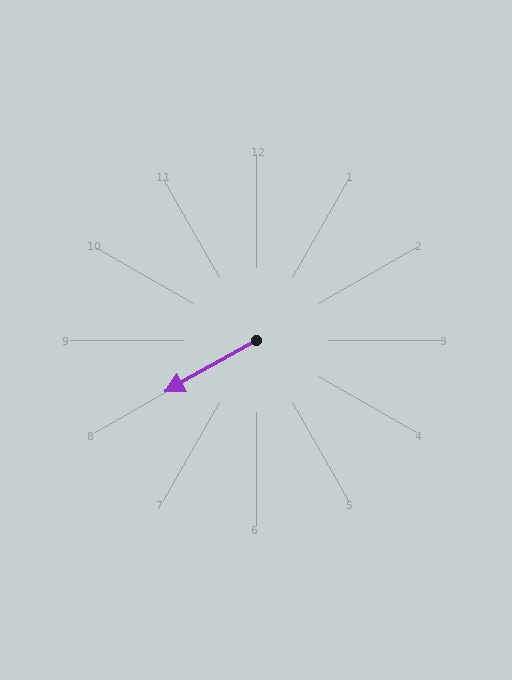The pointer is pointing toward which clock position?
Roughly 8 o'clock.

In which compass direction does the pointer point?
Southwest.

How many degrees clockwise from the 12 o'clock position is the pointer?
Approximately 241 degrees.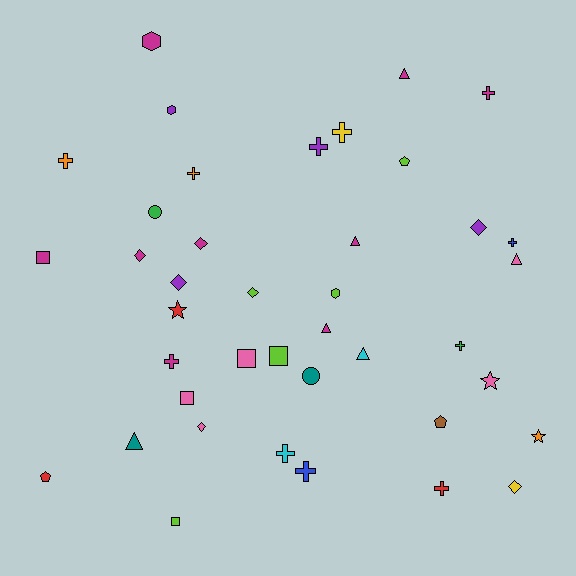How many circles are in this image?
There are 2 circles.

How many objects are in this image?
There are 40 objects.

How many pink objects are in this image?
There are 5 pink objects.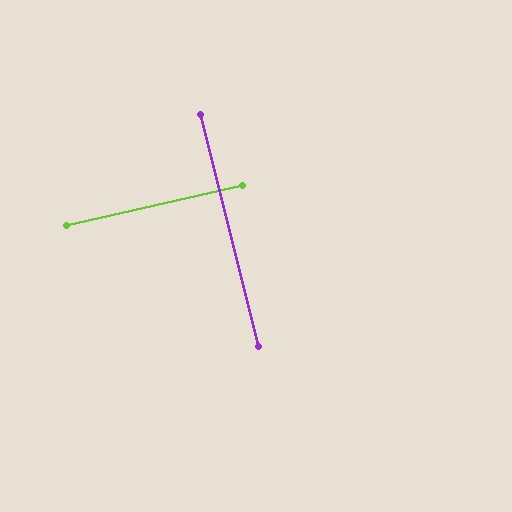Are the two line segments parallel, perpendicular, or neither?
Perpendicular — they meet at approximately 89°.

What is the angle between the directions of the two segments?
Approximately 89 degrees.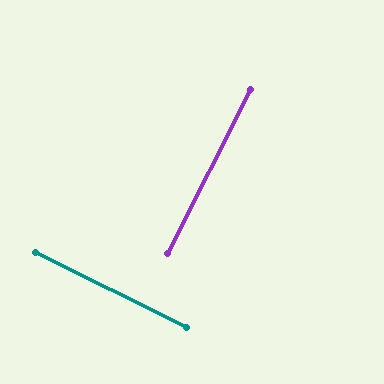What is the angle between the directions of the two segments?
Approximately 89 degrees.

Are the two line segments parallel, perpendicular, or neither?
Perpendicular — they meet at approximately 89°.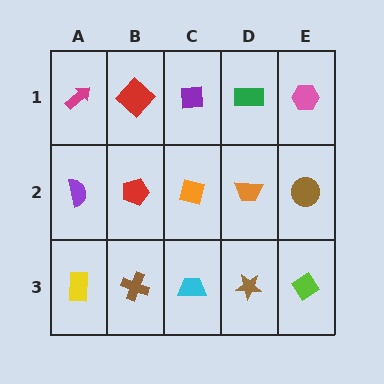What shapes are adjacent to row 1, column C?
An orange square (row 2, column C), a red diamond (row 1, column B), a green rectangle (row 1, column D).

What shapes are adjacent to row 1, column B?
A red pentagon (row 2, column B), a magenta arrow (row 1, column A), a purple square (row 1, column C).